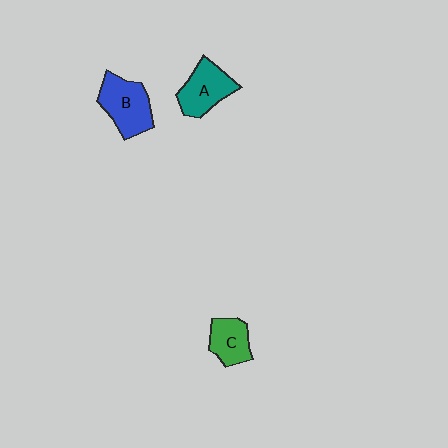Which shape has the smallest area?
Shape C (green).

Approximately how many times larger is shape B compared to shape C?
Approximately 1.5 times.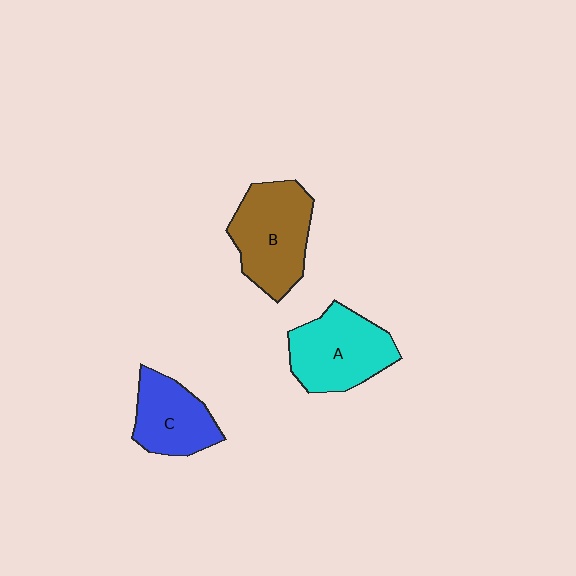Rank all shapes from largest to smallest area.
From largest to smallest: B (brown), A (cyan), C (blue).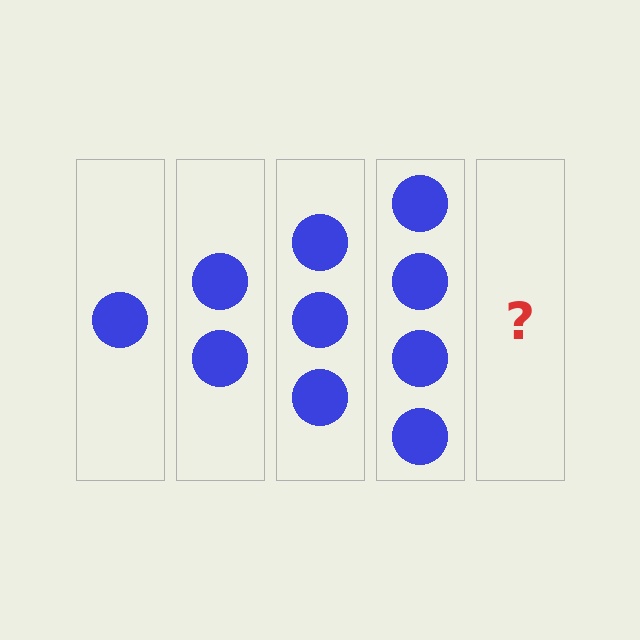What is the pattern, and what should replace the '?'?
The pattern is that each step adds one more circle. The '?' should be 5 circles.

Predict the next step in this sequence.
The next step is 5 circles.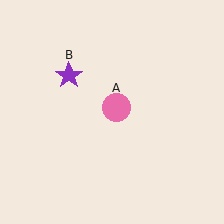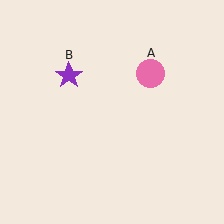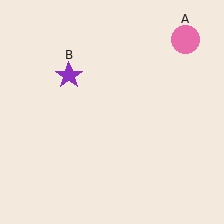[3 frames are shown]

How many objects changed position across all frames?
1 object changed position: pink circle (object A).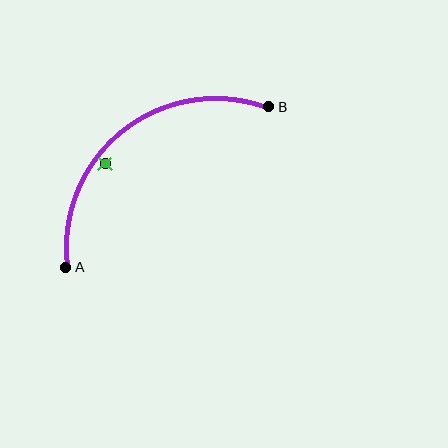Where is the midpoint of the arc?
The arc midpoint is the point on the curve farthest from the straight line joining A and B. It sits above and to the left of that line.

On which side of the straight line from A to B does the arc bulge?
The arc bulges above and to the left of the straight line connecting A and B.